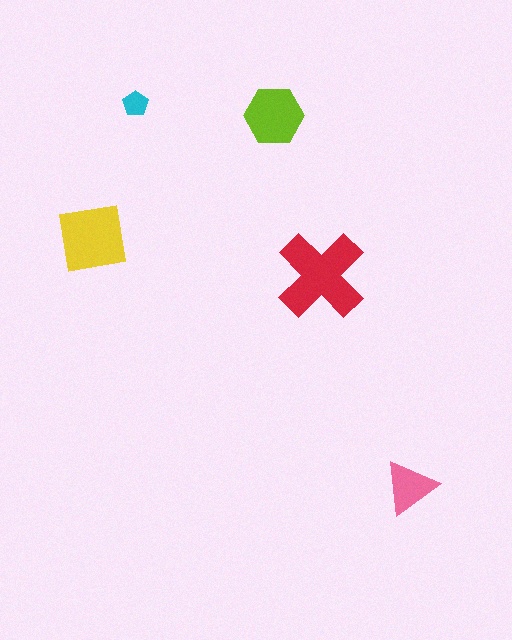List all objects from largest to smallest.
The red cross, the yellow square, the lime hexagon, the pink triangle, the cyan pentagon.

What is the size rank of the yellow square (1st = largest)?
2nd.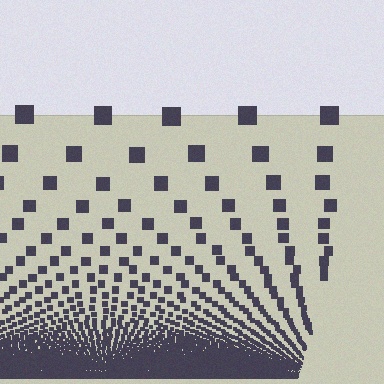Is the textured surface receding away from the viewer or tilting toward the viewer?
The surface appears to tilt toward the viewer. Texture elements get larger and sparser toward the top.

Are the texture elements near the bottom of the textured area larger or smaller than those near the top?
Smaller. The gradient is inverted — elements near the bottom are smaller and denser.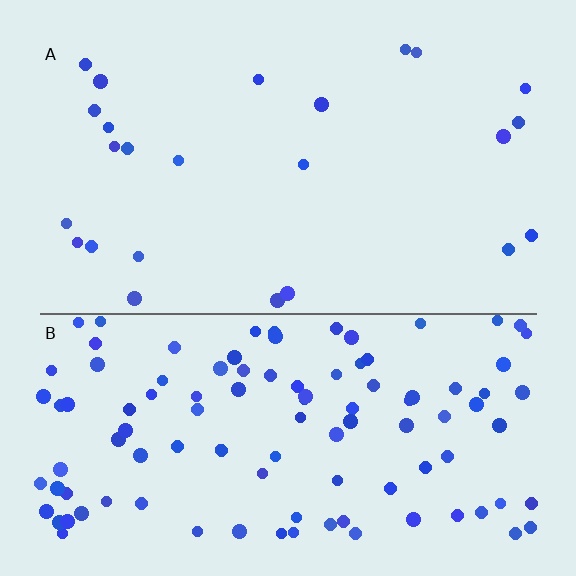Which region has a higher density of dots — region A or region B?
B (the bottom).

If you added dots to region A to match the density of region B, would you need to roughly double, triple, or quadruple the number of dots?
Approximately quadruple.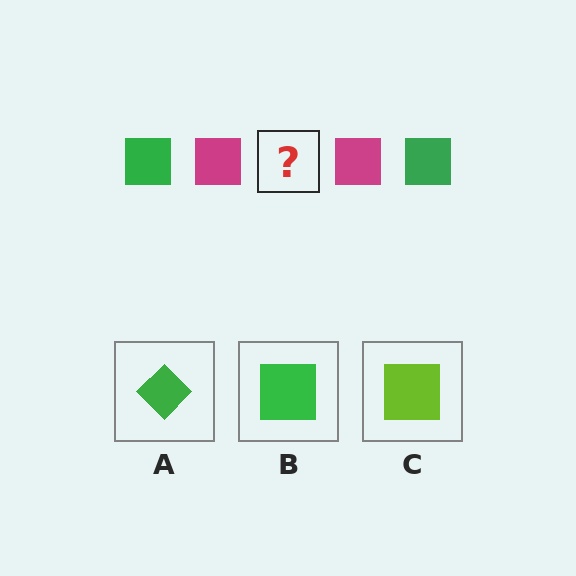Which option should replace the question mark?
Option B.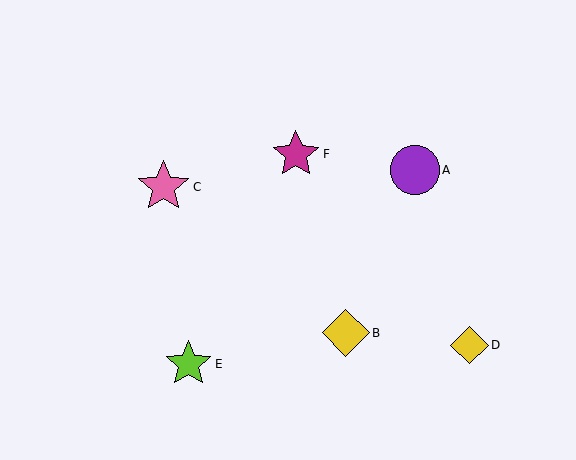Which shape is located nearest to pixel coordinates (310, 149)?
The magenta star (labeled F) at (296, 154) is nearest to that location.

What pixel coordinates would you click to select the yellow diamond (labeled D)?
Click at (470, 345) to select the yellow diamond D.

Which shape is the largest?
The pink star (labeled C) is the largest.